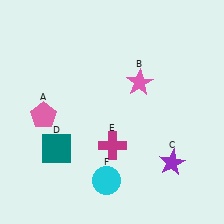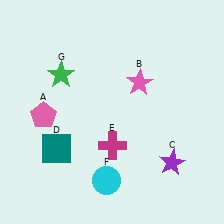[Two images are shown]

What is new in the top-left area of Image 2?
A green star (G) was added in the top-left area of Image 2.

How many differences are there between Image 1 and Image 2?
There is 1 difference between the two images.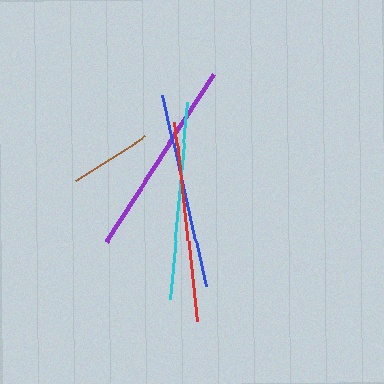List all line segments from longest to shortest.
From longest to shortest: red, purple, cyan, blue, brown.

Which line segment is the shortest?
The brown line is the shortest at approximately 82 pixels.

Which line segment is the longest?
The red line is the longest at approximately 201 pixels.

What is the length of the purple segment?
The purple segment is approximately 200 pixels long.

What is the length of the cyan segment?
The cyan segment is approximately 198 pixels long.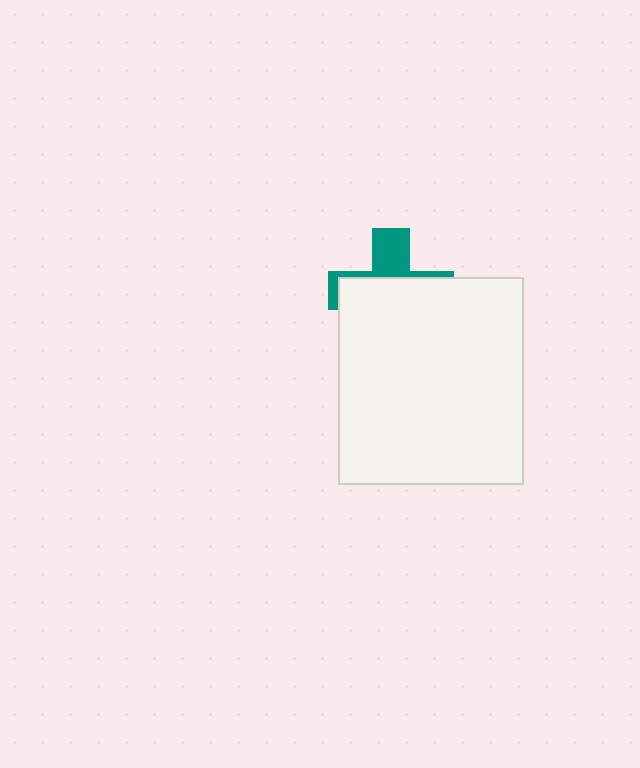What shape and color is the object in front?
The object in front is a white rectangle.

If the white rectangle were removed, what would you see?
You would see the complete teal cross.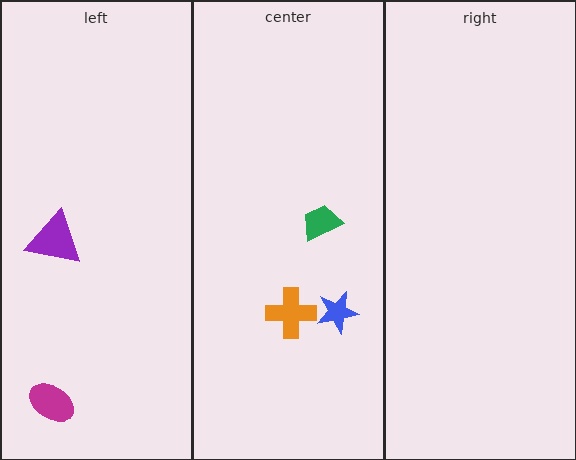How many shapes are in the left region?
2.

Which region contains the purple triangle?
The left region.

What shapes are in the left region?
The magenta ellipse, the purple triangle.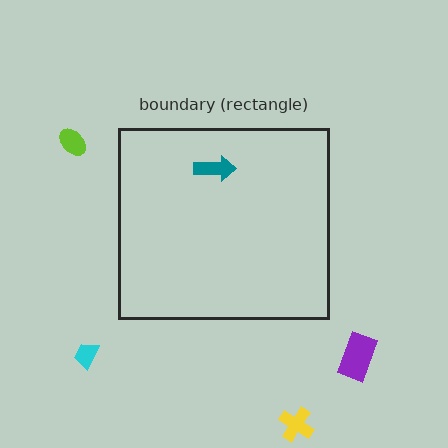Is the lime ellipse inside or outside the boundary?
Outside.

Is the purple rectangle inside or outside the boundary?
Outside.